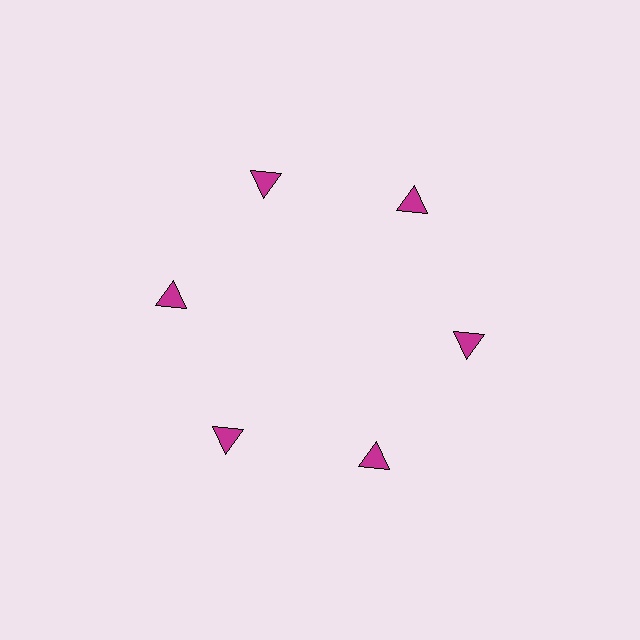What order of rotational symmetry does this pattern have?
This pattern has 6-fold rotational symmetry.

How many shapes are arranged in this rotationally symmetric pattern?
There are 6 shapes, arranged in 6 groups of 1.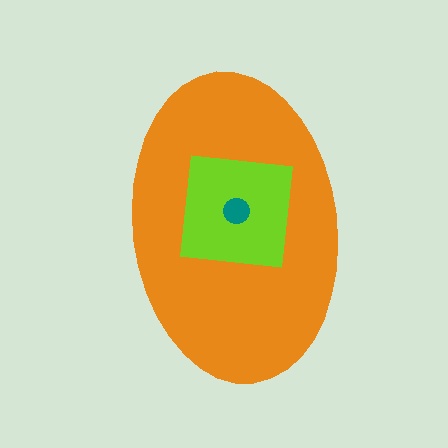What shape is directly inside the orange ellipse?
The lime square.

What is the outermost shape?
The orange ellipse.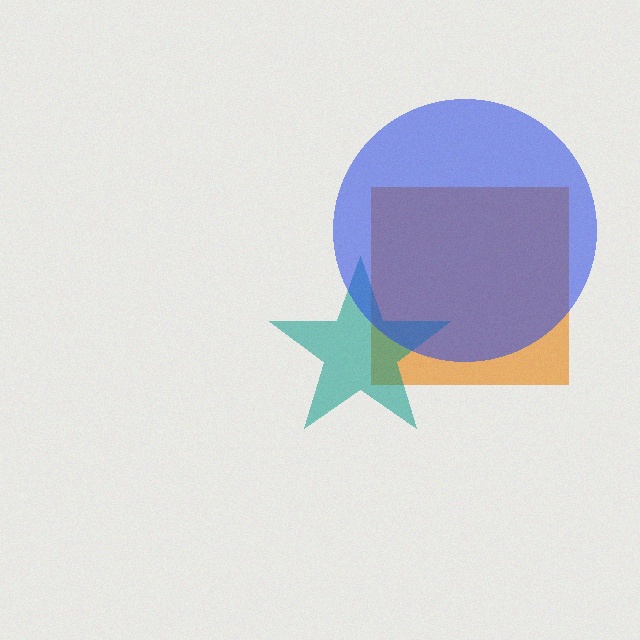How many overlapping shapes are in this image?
There are 3 overlapping shapes in the image.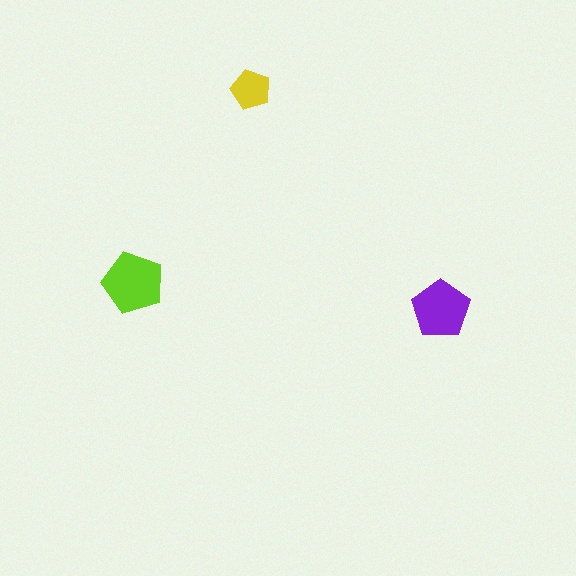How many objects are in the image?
There are 3 objects in the image.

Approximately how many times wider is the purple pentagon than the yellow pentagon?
About 1.5 times wider.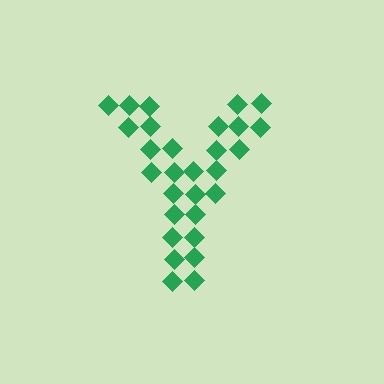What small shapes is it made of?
It is made of small diamonds.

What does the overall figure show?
The overall figure shows the letter Y.